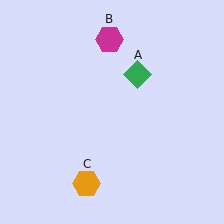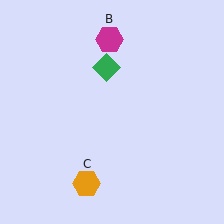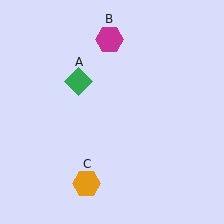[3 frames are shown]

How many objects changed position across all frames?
1 object changed position: green diamond (object A).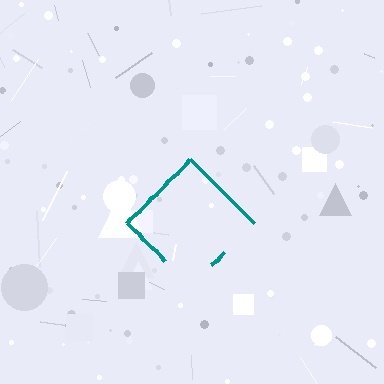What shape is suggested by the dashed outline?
The dashed outline suggests a diamond.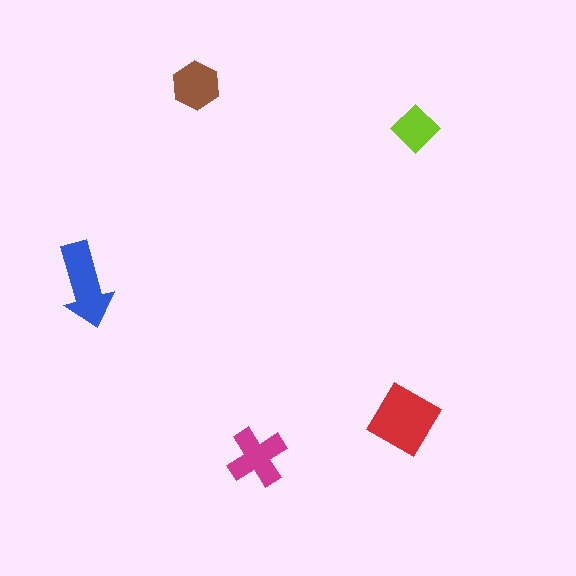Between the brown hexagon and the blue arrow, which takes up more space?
The blue arrow.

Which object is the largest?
The red diamond.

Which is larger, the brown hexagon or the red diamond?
The red diamond.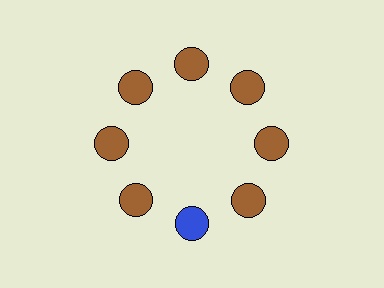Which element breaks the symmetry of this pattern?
The blue circle at roughly the 6 o'clock position breaks the symmetry. All other shapes are brown circles.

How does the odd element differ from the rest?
It has a different color: blue instead of brown.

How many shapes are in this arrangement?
There are 8 shapes arranged in a ring pattern.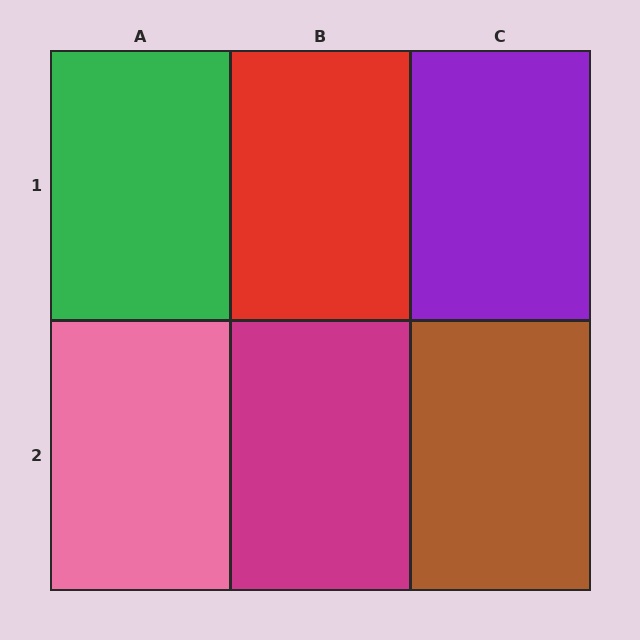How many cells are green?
1 cell is green.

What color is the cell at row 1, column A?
Green.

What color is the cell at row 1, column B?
Red.